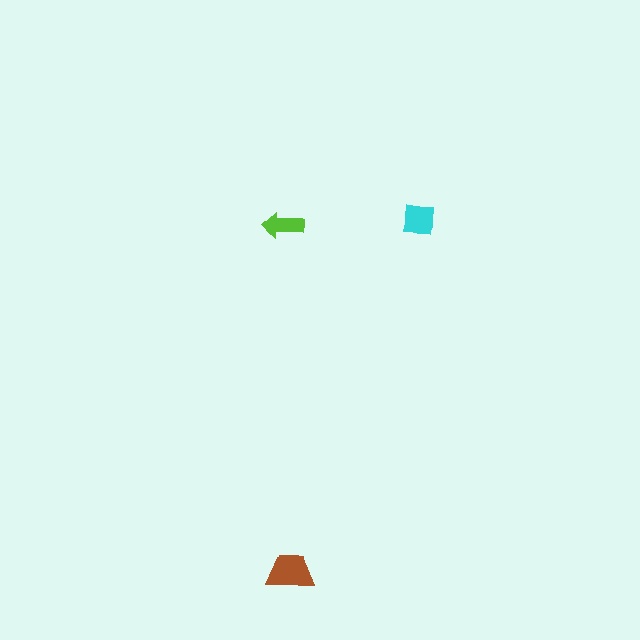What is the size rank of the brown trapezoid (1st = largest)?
1st.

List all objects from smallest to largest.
The lime arrow, the cyan square, the brown trapezoid.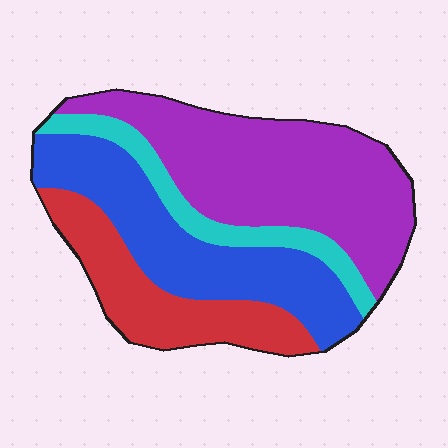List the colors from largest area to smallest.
From largest to smallest: purple, blue, red, cyan.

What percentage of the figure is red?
Red takes up about one fifth (1/5) of the figure.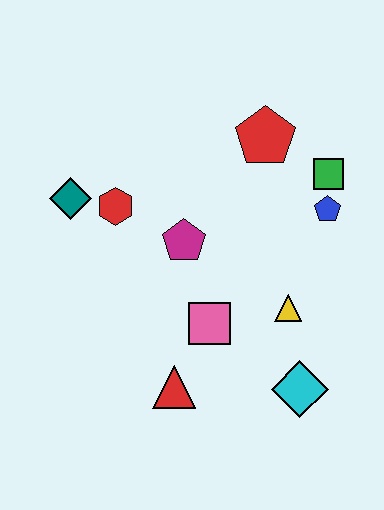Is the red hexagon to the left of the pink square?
Yes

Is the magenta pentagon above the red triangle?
Yes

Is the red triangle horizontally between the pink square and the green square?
No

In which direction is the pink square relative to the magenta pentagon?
The pink square is below the magenta pentagon.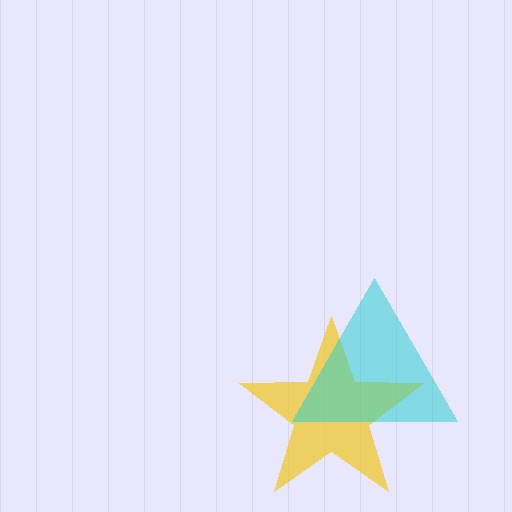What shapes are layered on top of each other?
The layered shapes are: a yellow star, a cyan triangle.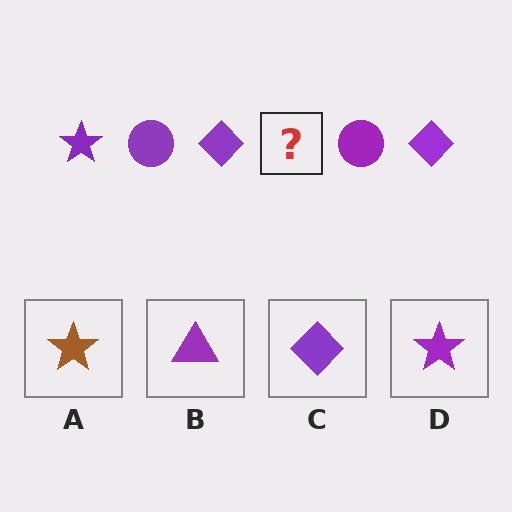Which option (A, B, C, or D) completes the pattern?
D.